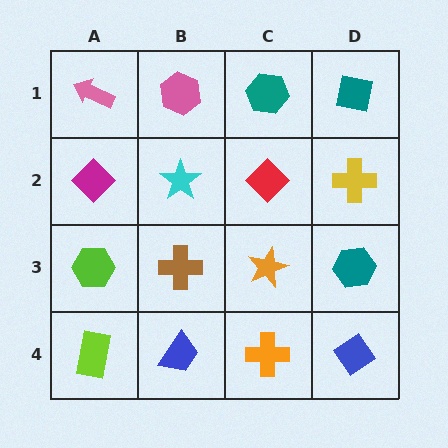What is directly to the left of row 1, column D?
A teal hexagon.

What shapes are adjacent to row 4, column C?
An orange star (row 3, column C), a blue trapezoid (row 4, column B), a blue diamond (row 4, column D).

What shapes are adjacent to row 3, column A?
A magenta diamond (row 2, column A), a lime rectangle (row 4, column A), a brown cross (row 3, column B).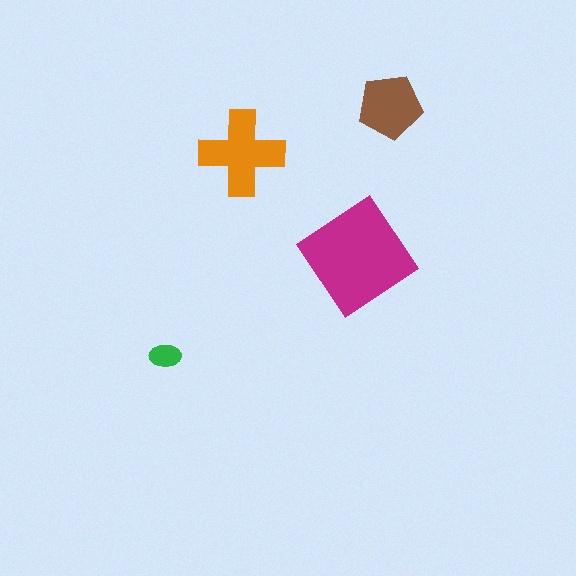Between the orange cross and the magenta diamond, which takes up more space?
The magenta diamond.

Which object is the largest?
The magenta diamond.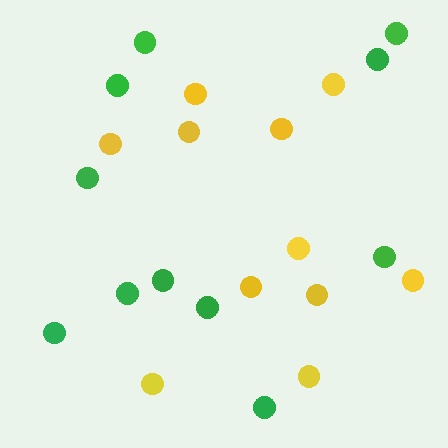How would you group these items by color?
There are 2 groups: one group of yellow circles (11) and one group of green circles (11).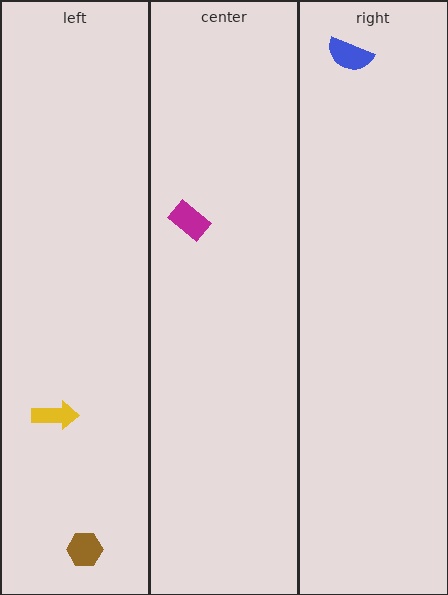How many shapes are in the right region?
1.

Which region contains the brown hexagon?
The left region.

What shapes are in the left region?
The brown hexagon, the yellow arrow.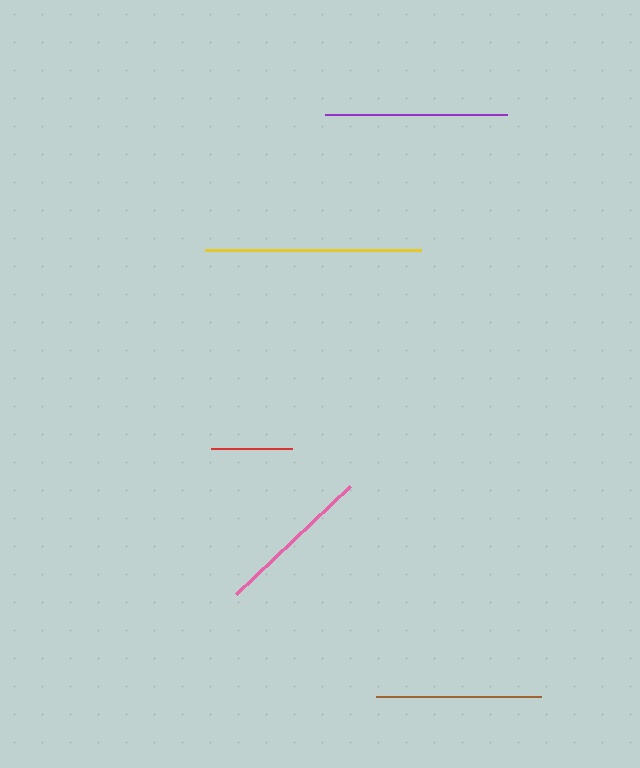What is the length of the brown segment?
The brown segment is approximately 165 pixels long.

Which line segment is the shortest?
The red line is the shortest at approximately 81 pixels.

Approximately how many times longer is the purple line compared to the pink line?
The purple line is approximately 1.2 times the length of the pink line.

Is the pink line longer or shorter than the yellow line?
The yellow line is longer than the pink line.